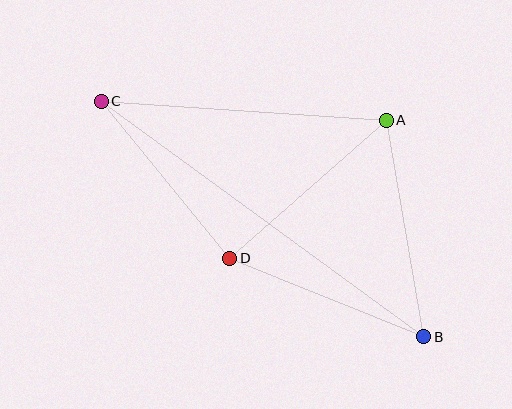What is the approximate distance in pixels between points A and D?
The distance between A and D is approximately 208 pixels.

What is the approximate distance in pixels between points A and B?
The distance between A and B is approximately 220 pixels.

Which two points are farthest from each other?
Points B and C are farthest from each other.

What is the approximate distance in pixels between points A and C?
The distance between A and C is approximately 286 pixels.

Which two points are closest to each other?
Points C and D are closest to each other.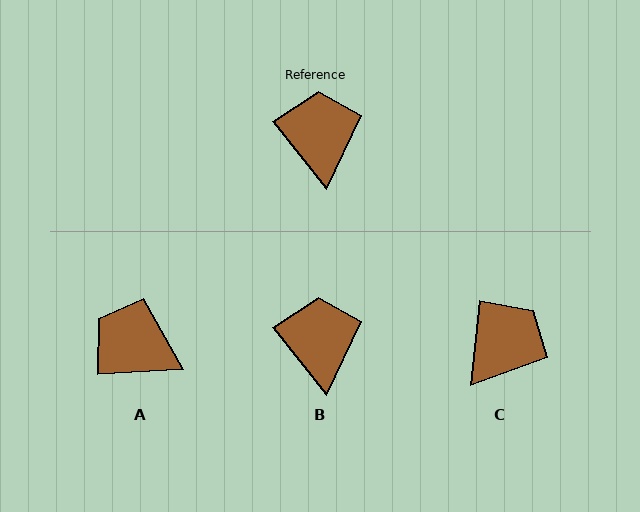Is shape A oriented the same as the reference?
No, it is off by about 54 degrees.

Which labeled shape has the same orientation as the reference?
B.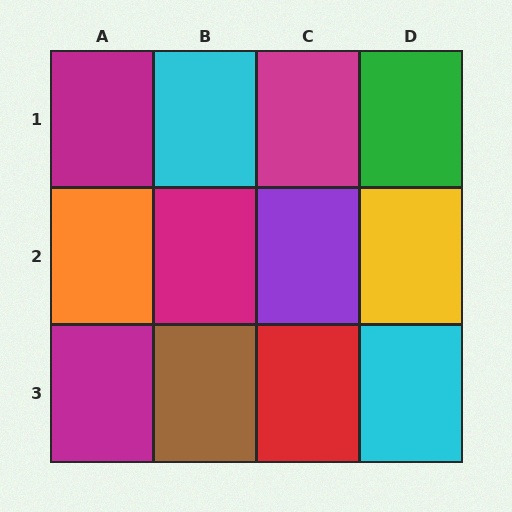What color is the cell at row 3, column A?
Magenta.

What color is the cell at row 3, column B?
Brown.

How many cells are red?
1 cell is red.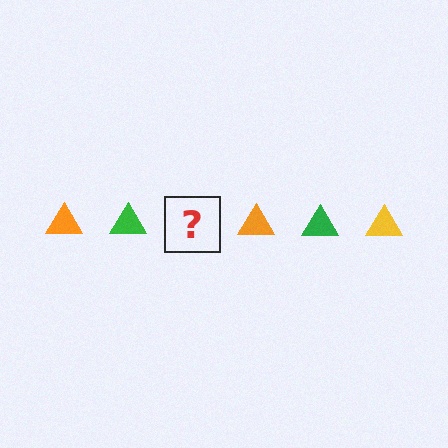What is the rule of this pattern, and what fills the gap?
The rule is that the pattern cycles through orange, green, yellow triangles. The gap should be filled with a yellow triangle.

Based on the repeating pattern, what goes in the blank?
The blank should be a yellow triangle.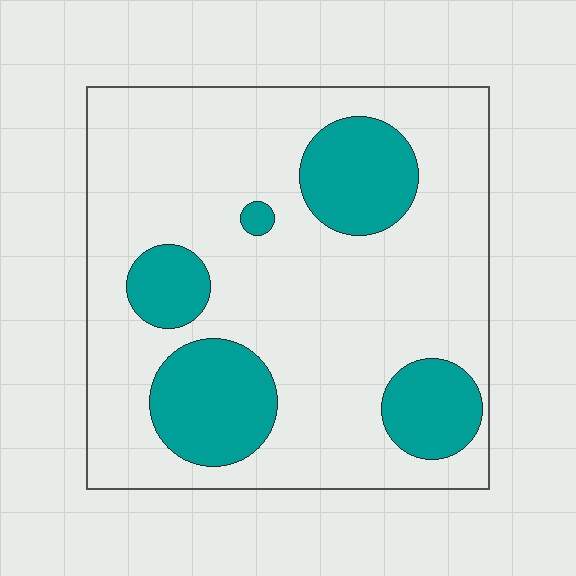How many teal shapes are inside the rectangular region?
5.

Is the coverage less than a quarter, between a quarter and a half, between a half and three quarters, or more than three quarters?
Less than a quarter.